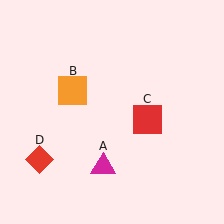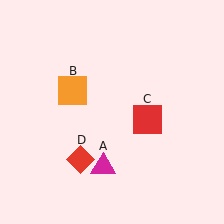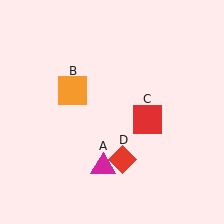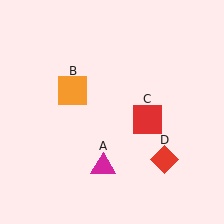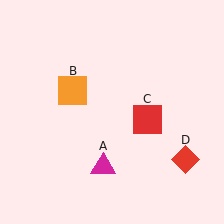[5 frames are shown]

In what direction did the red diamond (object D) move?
The red diamond (object D) moved right.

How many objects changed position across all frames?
1 object changed position: red diamond (object D).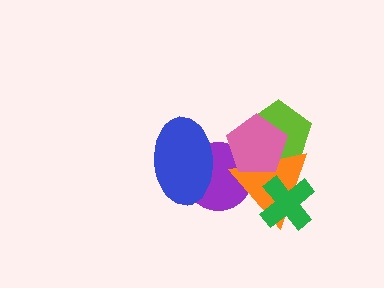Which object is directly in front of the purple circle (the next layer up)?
The orange triangle is directly in front of the purple circle.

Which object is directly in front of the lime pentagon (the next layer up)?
The orange triangle is directly in front of the lime pentagon.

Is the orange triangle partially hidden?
Yes, it is partially covered by another shape.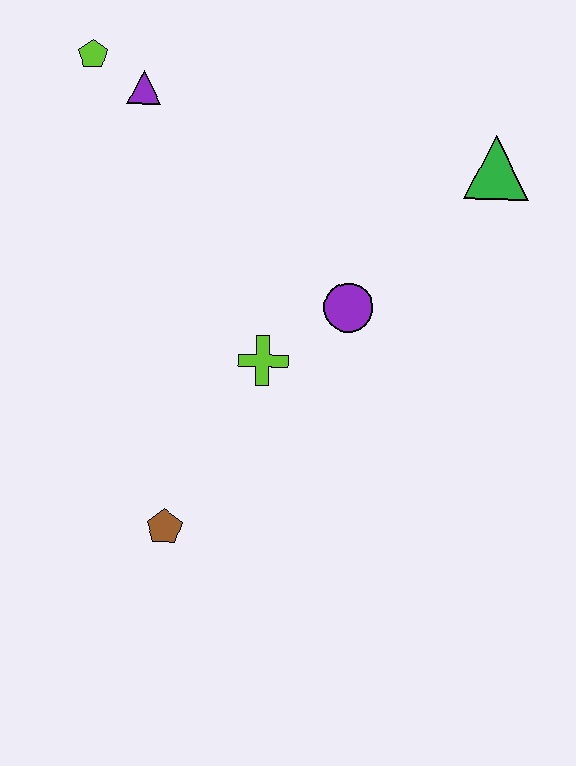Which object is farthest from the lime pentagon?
The brown pentagon is farthest from the lime pentagon.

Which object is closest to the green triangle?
The purple circle is closest to the green triangle.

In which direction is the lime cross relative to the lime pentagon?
The lime cross is below the lime pentagon.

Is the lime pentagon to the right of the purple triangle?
No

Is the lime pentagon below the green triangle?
No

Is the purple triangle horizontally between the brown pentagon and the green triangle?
No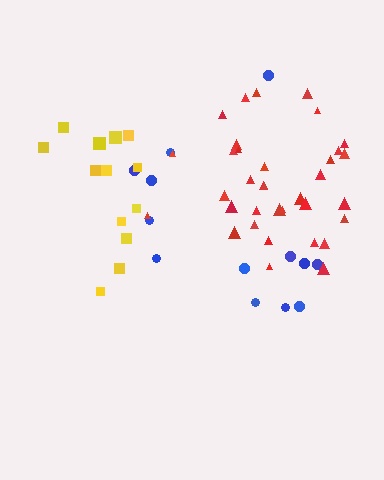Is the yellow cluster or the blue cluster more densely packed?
Yellow.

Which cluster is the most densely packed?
Red.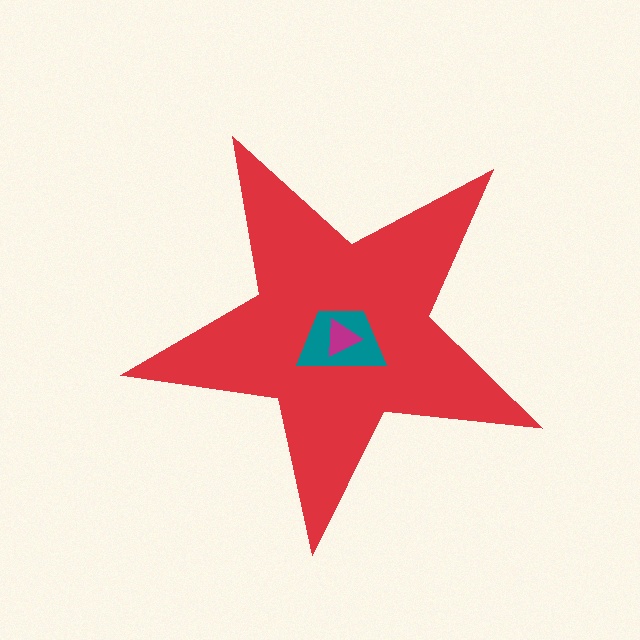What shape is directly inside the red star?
The teal trapezoid.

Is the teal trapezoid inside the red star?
Yes.